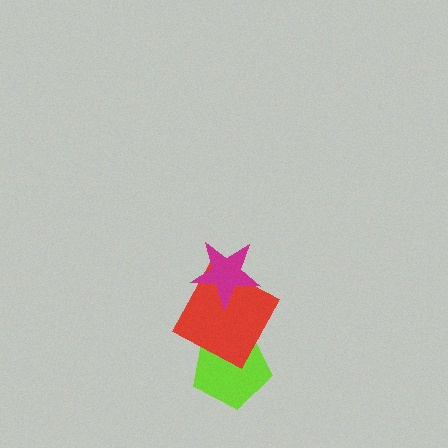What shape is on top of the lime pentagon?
The red square is on top of the lime pentagon.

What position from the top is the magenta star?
The magenta star is 1st from the top.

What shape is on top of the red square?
The magenta star is on top of the red square.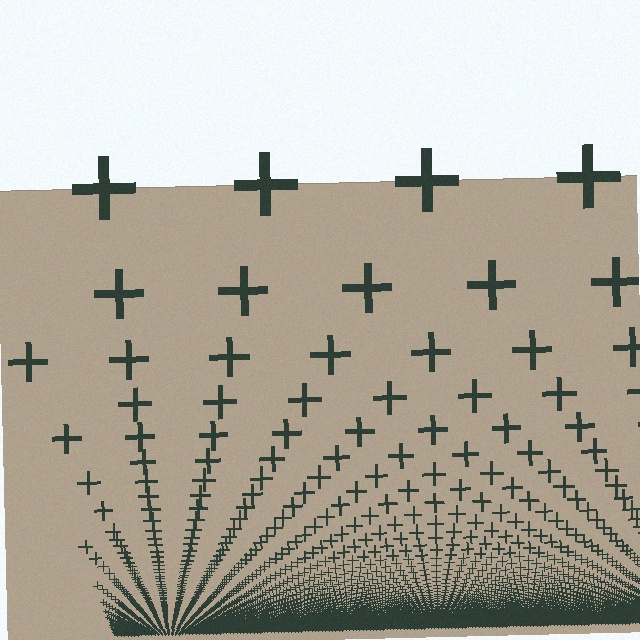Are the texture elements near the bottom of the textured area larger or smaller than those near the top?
Smaller. The gradient is inverted — elements near the bottom are smaller and denser.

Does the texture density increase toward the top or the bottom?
Density increases toward the bottom.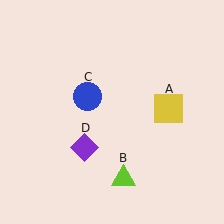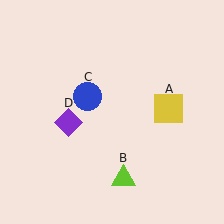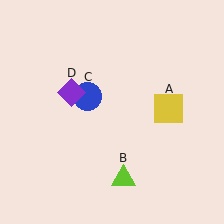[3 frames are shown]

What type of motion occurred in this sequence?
The purple diamond (object D) rotated clockwise around the center of the scene.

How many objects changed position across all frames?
1 object changed position: purple diamond (object D).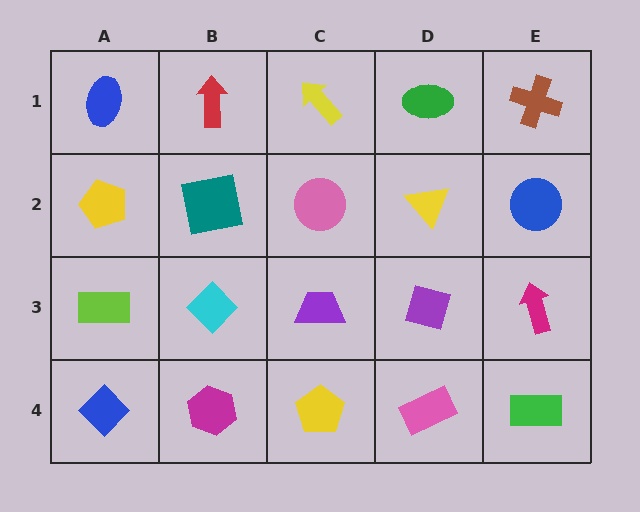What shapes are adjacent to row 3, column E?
A blue circle (row 2, column E), a green rectangle (row 4, column E), a purple diamond (row 3, column D).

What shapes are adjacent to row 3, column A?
A yellow pentagon (row 2, column A), a blue diamond (row 4, column A), a cyan diamond (row 3, column B).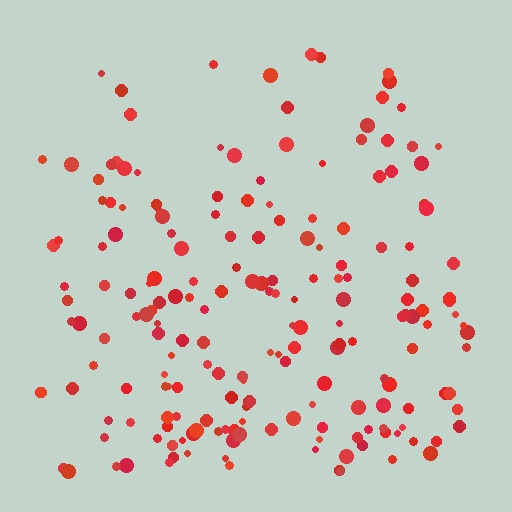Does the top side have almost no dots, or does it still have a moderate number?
Still a moderate number, just noticeably fewer than the bottom.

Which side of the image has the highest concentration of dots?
The bottom.